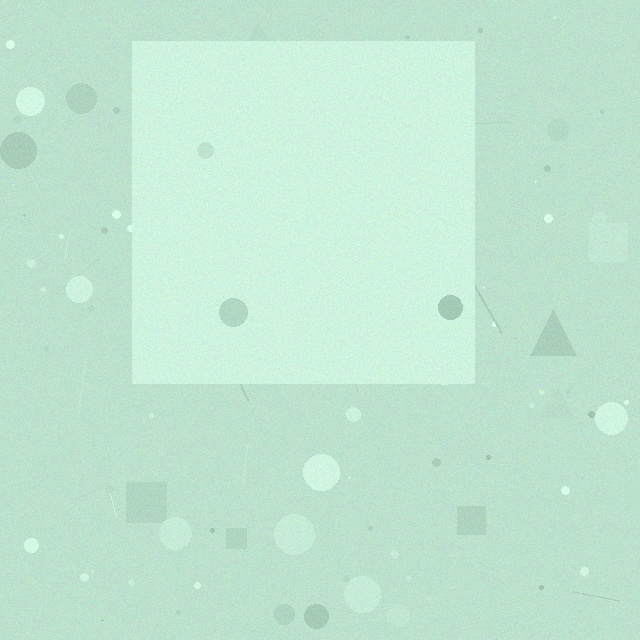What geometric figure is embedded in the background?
A square is embedded in the background.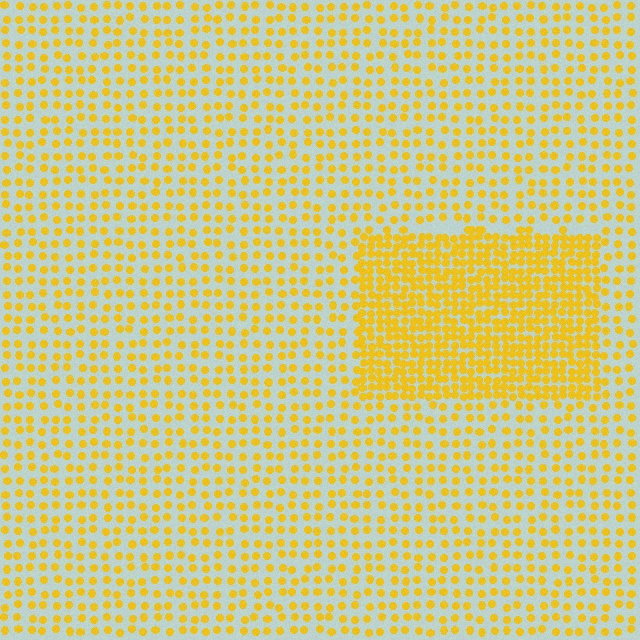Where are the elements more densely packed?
The elements are more densely packed inside the rectangle boundary.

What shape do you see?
I see a rectangle.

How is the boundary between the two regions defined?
The boundary is defined by a change in element density (approximately 2.2x ratio). All elements are the same color, size, and shape.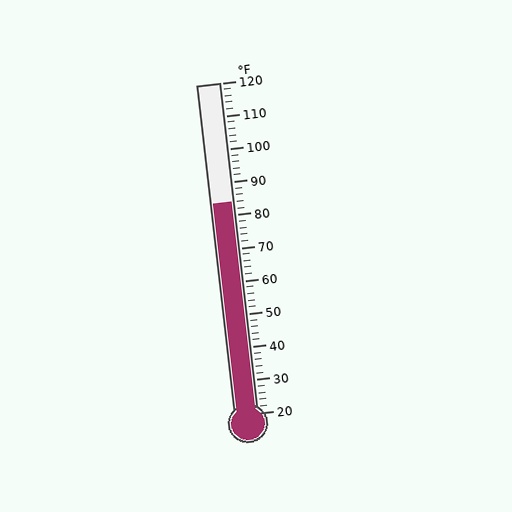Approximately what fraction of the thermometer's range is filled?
The thermometer is filled to approximately 65% of its range.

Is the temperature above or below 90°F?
The temperature is below 90°F.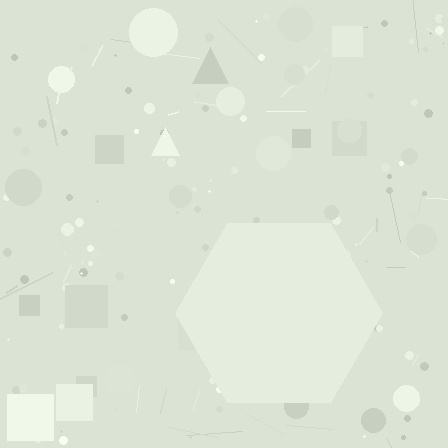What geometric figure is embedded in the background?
A hexagon is embedded in the background.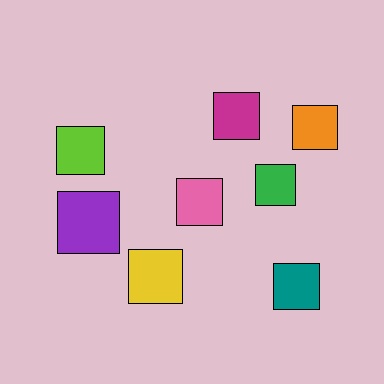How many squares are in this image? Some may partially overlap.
There are 8 squares.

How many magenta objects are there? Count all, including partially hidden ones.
There is 1 magenta object.